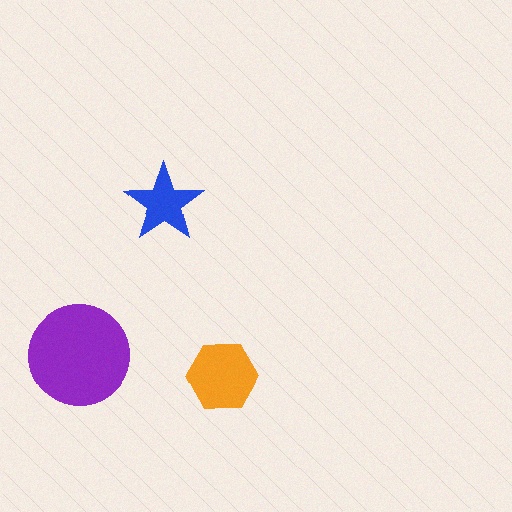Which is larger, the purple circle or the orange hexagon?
The purple circle.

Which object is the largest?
The purple circle.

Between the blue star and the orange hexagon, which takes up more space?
The orange hexagon.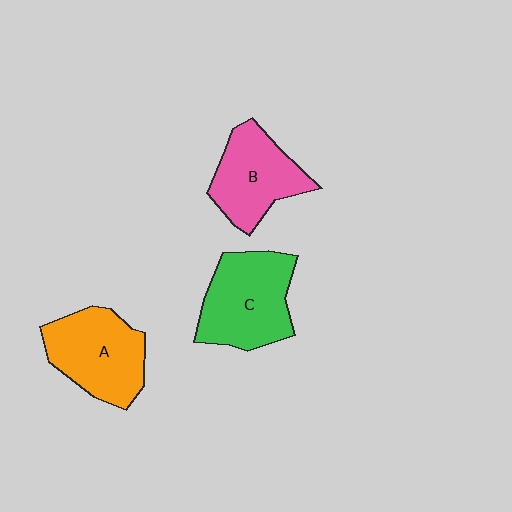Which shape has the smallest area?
Shape B (pink).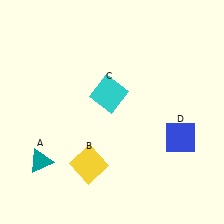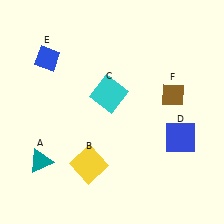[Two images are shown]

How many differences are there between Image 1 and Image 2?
There are 2 differences between the two images.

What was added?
A blue diamond (E), a brown diamond (F) were added in Image 2.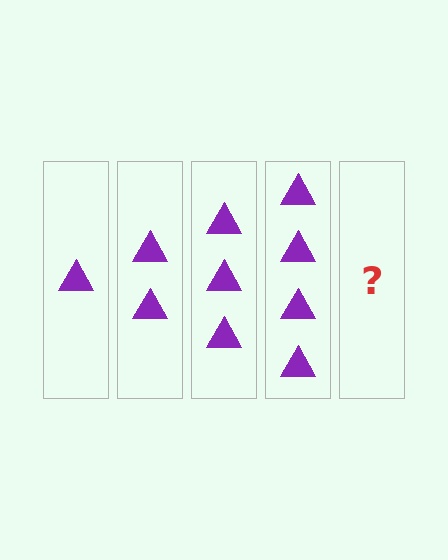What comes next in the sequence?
The next element should be 5 triangles.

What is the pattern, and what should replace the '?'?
The pattern is that each step adds one more triangle. The '?' should be 5 triangles.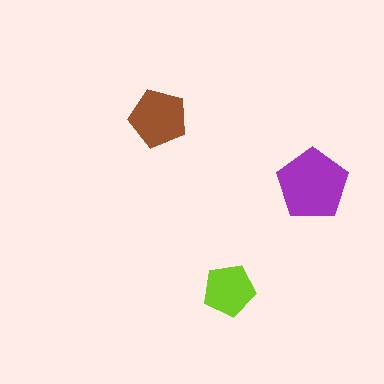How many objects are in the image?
There are 3 objects in the image.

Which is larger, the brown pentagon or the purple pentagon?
The purple one.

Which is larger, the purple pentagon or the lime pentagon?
The purple one.